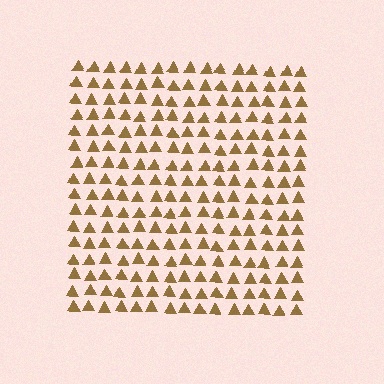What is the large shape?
The large shape is a square.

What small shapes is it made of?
It is made of small triangles.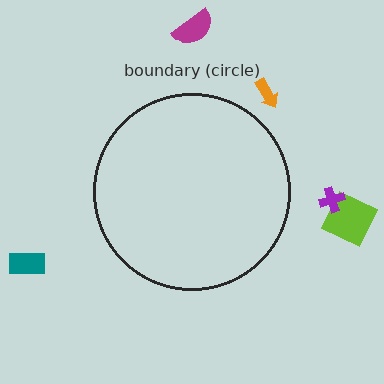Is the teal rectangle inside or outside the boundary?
Outside.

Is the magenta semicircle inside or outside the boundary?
Outside.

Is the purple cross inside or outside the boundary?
Outside.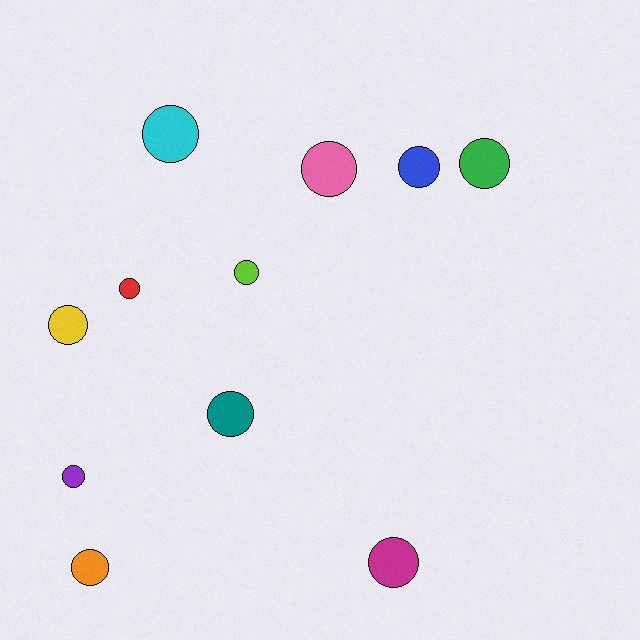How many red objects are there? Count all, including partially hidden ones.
There is 1 red object.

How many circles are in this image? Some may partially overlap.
There are 11 circles.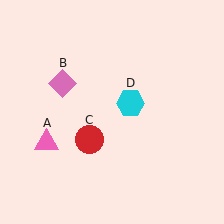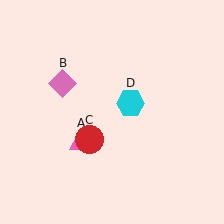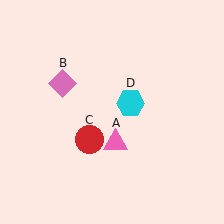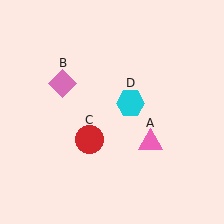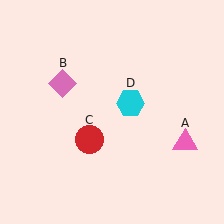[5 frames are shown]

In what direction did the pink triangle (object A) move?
The pink triangle (object A) moved right.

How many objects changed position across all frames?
1 object changed position: pink triangle (object A).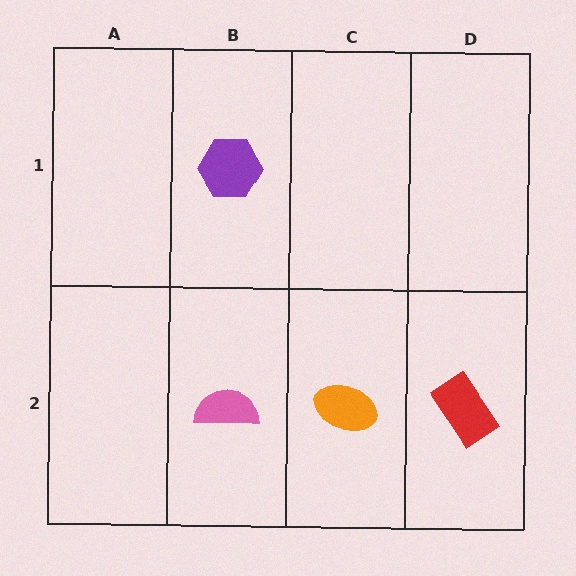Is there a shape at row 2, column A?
No, that cell is empty.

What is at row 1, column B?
A purple hexagon.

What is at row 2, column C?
An orange ellipse.